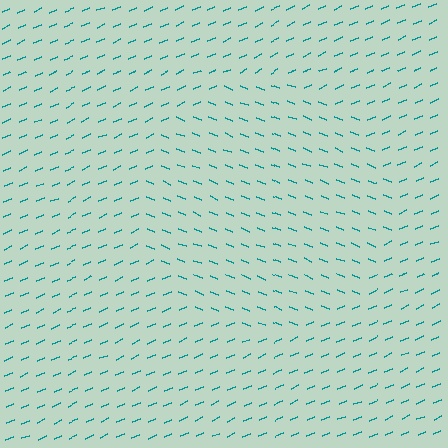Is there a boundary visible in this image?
Yes, there is a texture boundary formed by a change in line orientation.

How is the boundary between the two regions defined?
The boundary is defined purely by a change in line orientation (approximately 45 degrees difference). All lines are the same color and thickness.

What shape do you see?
I see a circle.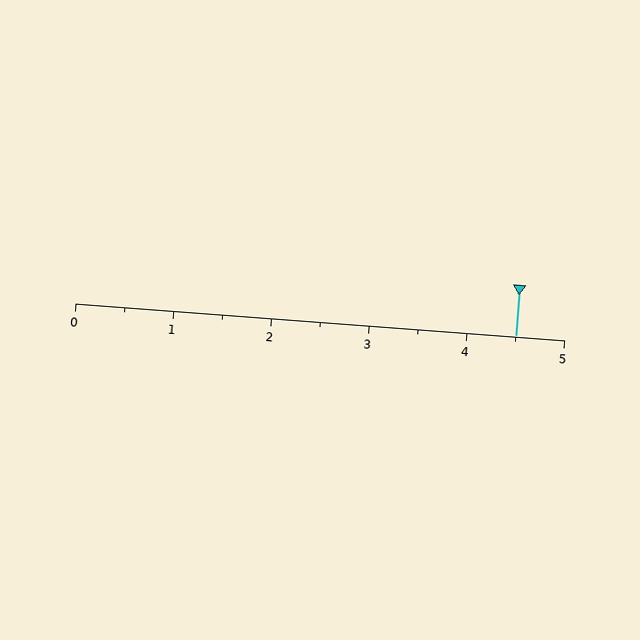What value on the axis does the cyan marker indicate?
The marker indicates approximately 4.5.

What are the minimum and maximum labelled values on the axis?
The axis runs from 0 to 5.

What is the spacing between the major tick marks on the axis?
The major ticks are spaced 1 apart.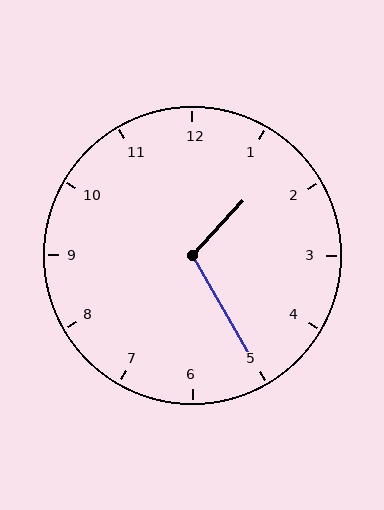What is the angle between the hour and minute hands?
Approximately 108 degrees.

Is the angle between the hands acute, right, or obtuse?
It is obtuse.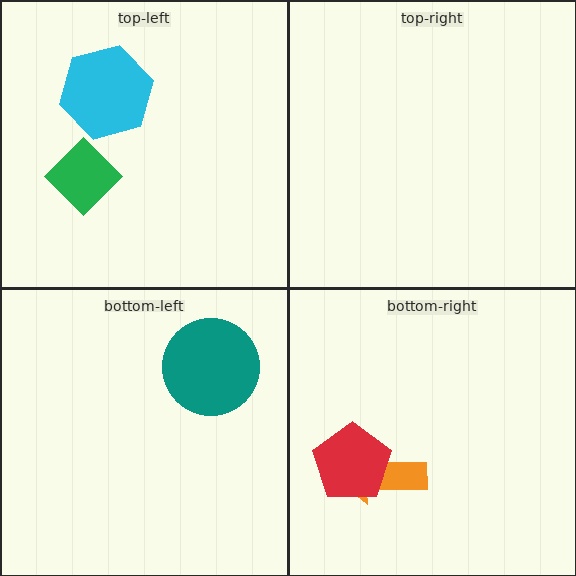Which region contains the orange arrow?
The bottom-right region.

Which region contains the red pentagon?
The bottom-right region.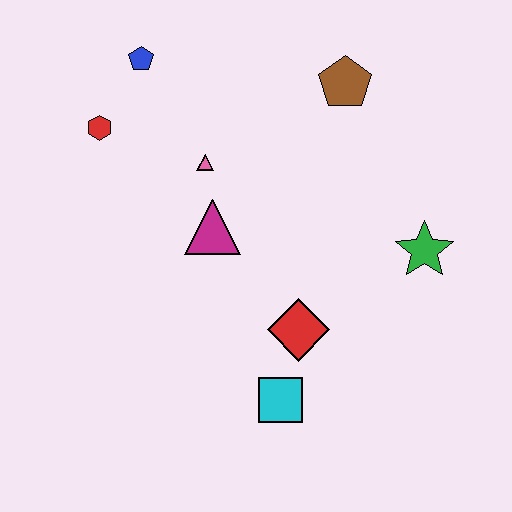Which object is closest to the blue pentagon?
The red hexagon is closest to the blue pentagon.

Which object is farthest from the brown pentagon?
The cyan square is farthest from the brown pentagon.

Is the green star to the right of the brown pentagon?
Yes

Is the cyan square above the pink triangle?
No